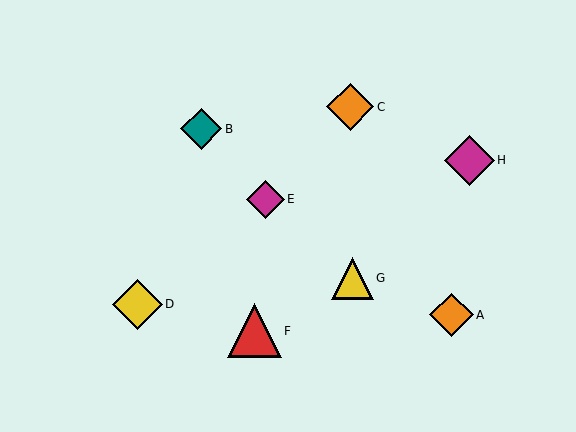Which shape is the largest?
The red triangle (labeled F) is the largest.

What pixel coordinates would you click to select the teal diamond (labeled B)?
Click at (201, 129) to select the teal diamond B.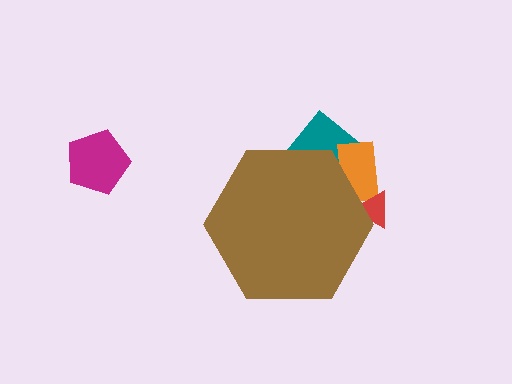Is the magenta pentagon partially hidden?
No, the magenta pentagon is fully visible.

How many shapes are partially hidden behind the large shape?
3 shapes are partially hidden.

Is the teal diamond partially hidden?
Yes, the teal diamond is partially hidden behind the brown hexagon.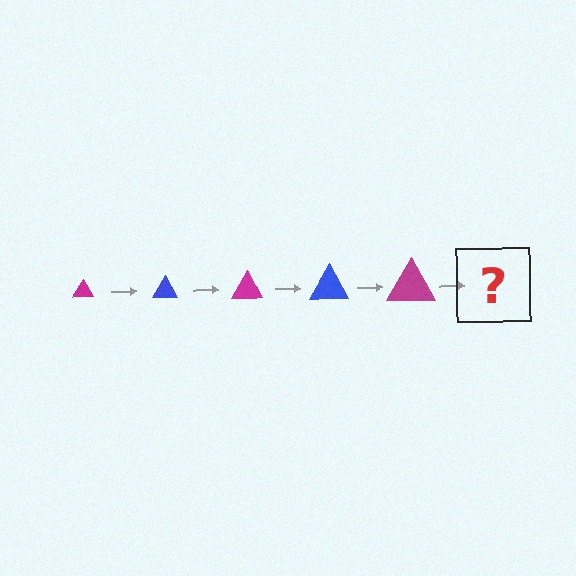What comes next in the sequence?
The next element should be a blue triangle, larger than the previous one.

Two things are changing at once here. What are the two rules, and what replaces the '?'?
The two rules are that the triangle grows larger each step and the color cycles through magenta and blue. The '?' should be a blue triangle, larger than the previous one.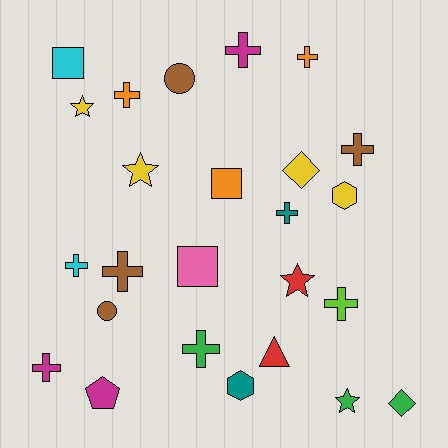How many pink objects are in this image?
There is 1 pink object.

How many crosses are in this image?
There are 10 crosses.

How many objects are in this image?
There are 25 objects.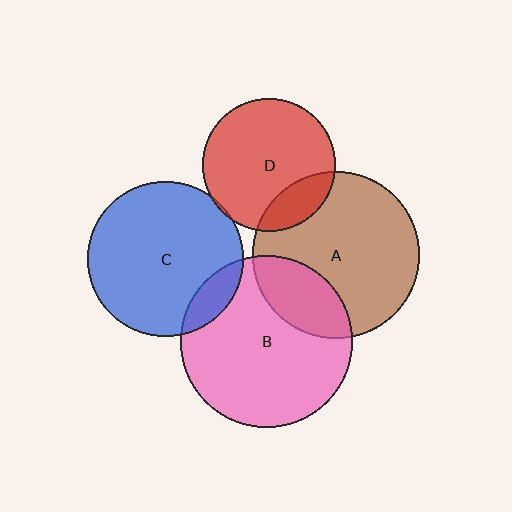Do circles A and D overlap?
Yes.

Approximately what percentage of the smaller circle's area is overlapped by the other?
Approximately 20%.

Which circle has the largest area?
Circle B (pink).